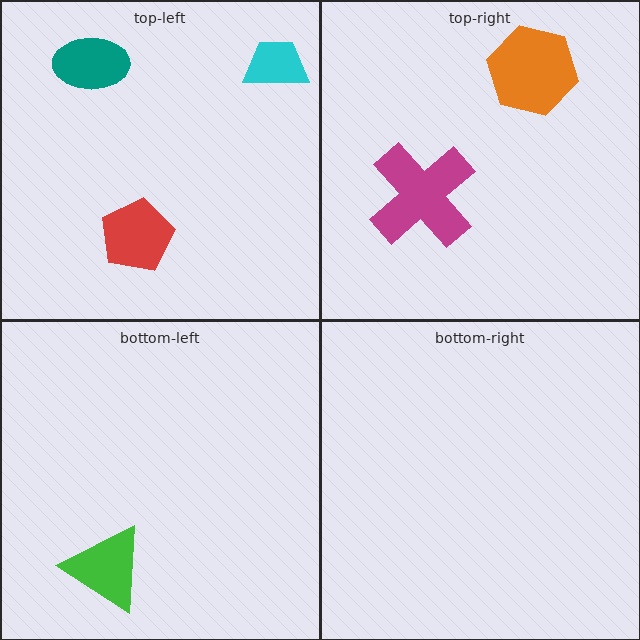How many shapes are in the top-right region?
2.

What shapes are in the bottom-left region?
The green triangle.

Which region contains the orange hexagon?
The top-right region.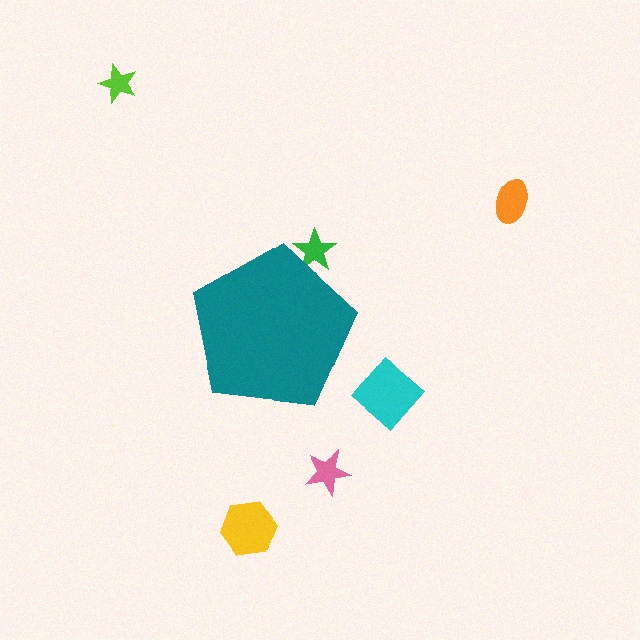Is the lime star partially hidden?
No, the lime star is fully visible.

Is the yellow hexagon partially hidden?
No, the yellow hexagon is fully visible.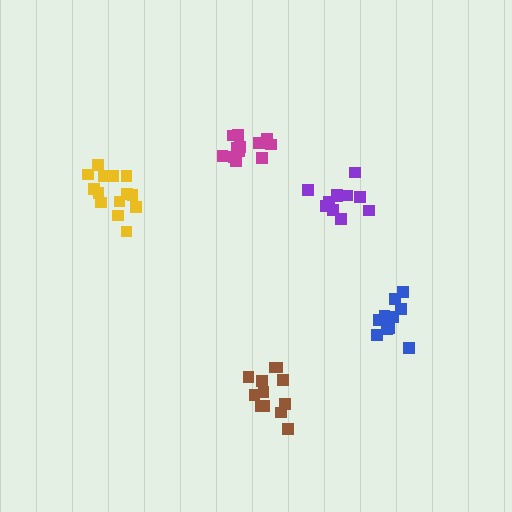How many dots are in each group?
Group 1: 12 dots, Group 2: 12 dots, Group 3: 12 dots, Group 4: 14 dots, Group 5: 12 dots (62 total).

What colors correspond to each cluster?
The clusters are colored: magenta, brown, blue, yellow, purple.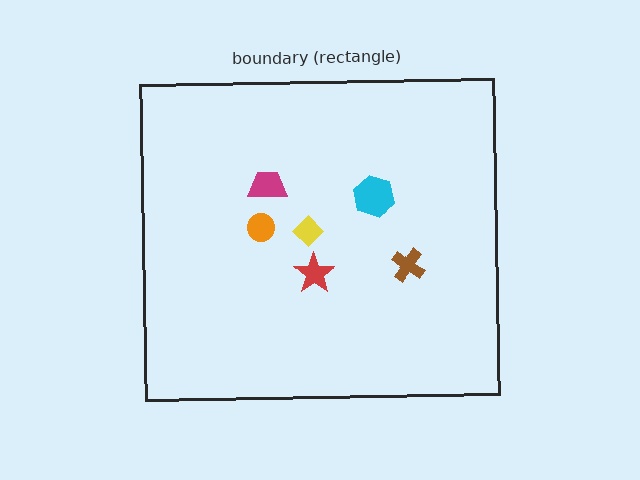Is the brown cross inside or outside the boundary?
Inside.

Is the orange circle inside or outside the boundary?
Inside.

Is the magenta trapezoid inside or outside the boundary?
Inside.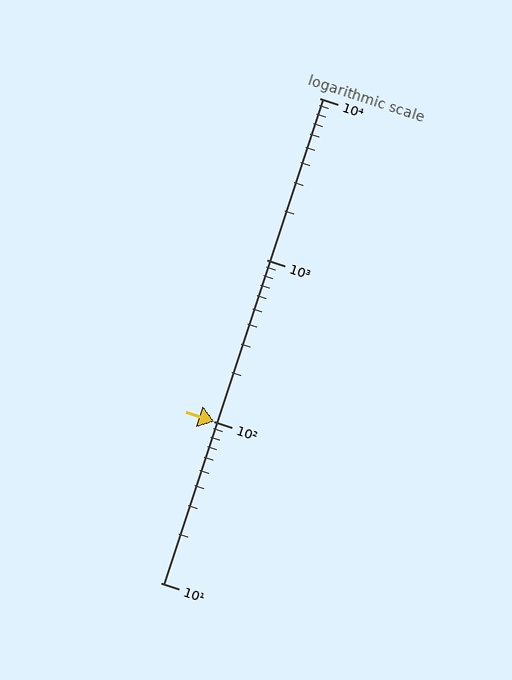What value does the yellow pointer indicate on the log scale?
The pointer indicates approximately 100.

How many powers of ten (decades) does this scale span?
The scale spans 3 decades, from 10 to 10000.